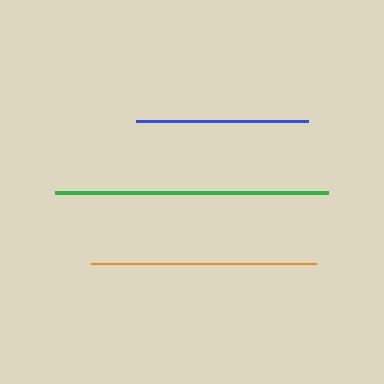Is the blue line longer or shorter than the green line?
The green line is longer than the blue line.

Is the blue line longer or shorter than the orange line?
The orange line is longer than the blue line.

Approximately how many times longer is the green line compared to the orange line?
The green line is approximately 1.2 times the length of the orange line.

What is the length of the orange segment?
The orange segment is approximately 225 pixels long.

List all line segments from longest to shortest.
From longest to shortest: green, orange, blue.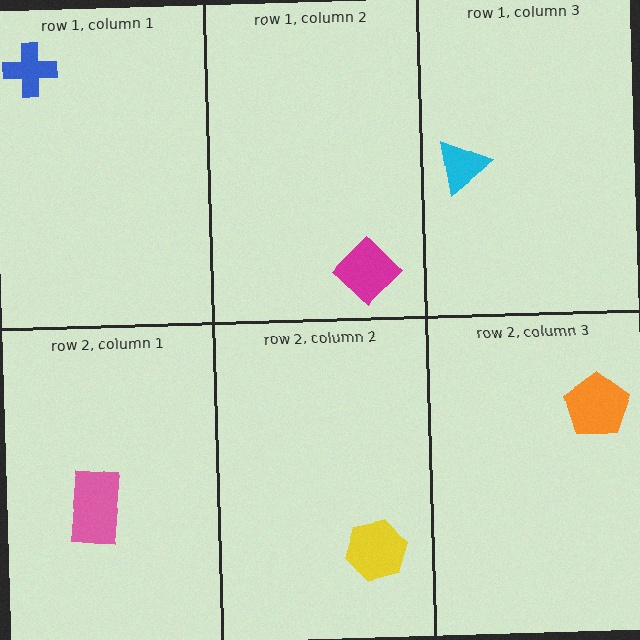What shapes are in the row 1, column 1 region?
The blue cross.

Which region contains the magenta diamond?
The row 1, column 2 region.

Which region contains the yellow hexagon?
The row 2, column 2 region.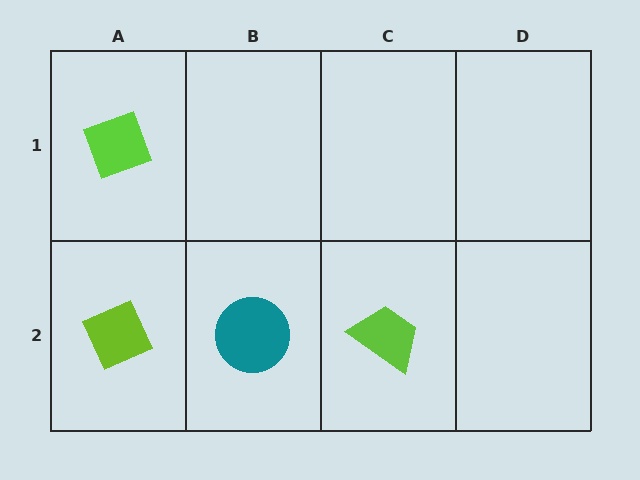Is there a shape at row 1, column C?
No, that cell is empty.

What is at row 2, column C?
A lime trapezoid.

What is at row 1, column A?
A lime diamond.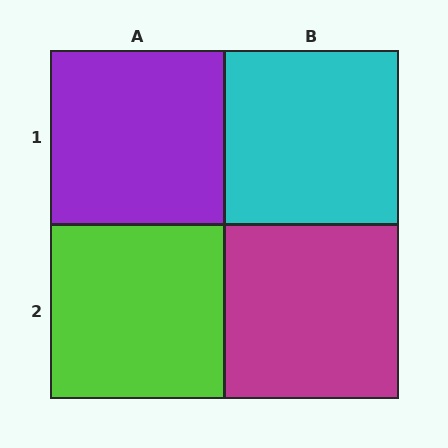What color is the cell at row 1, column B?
Cyan.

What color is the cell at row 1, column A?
Purple.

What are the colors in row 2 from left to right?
Lime, magenta.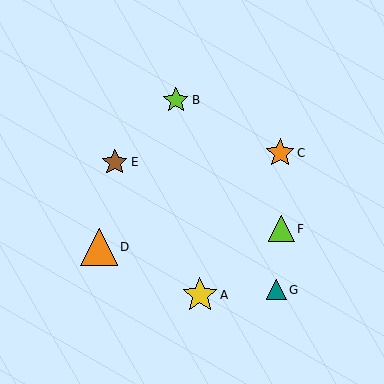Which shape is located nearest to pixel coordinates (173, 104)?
The lime star (labeled B) at (176, 100) is nearest to that location.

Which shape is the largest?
The orange triangle (labeled D) is the largest.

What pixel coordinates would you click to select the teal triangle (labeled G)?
Click at (276, 290) to select the teal triangle G.